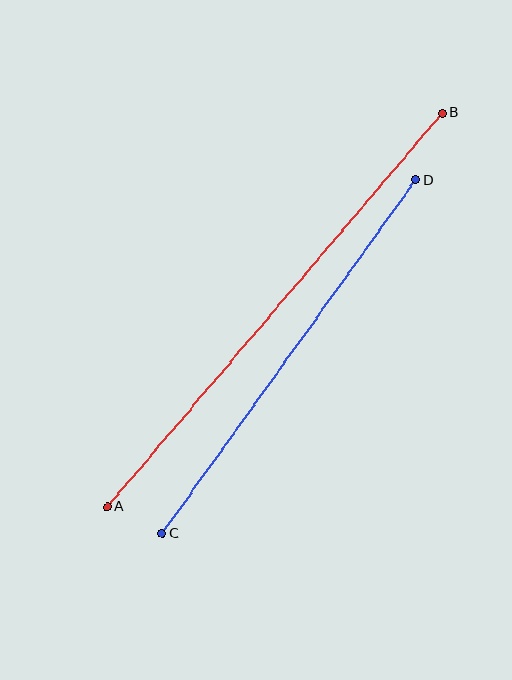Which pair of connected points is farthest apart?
Points A and B are farthest apart.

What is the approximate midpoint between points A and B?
The midpoint is at approximately (275, 310) pixels.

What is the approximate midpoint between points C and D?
The midpoint is at approximately (289, 357) pixels.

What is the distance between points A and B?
The distance is approximately 517 pixels.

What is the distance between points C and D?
The distance is approximately 435 pixels.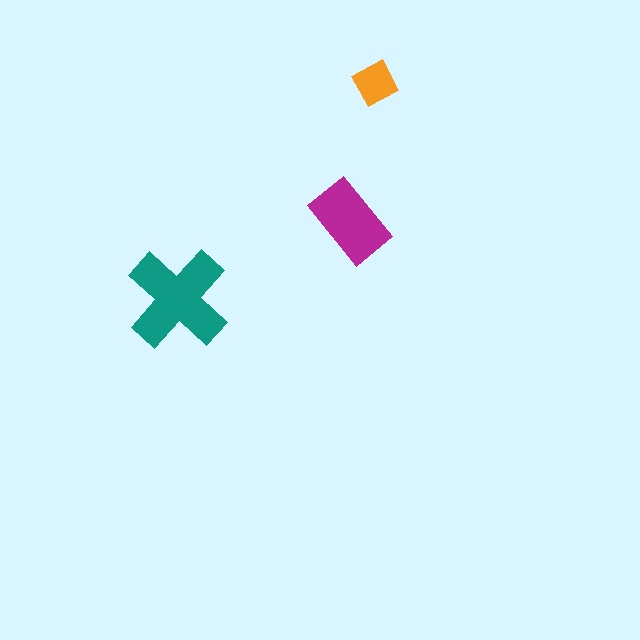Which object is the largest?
The teal cross.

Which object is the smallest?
The orange diamond.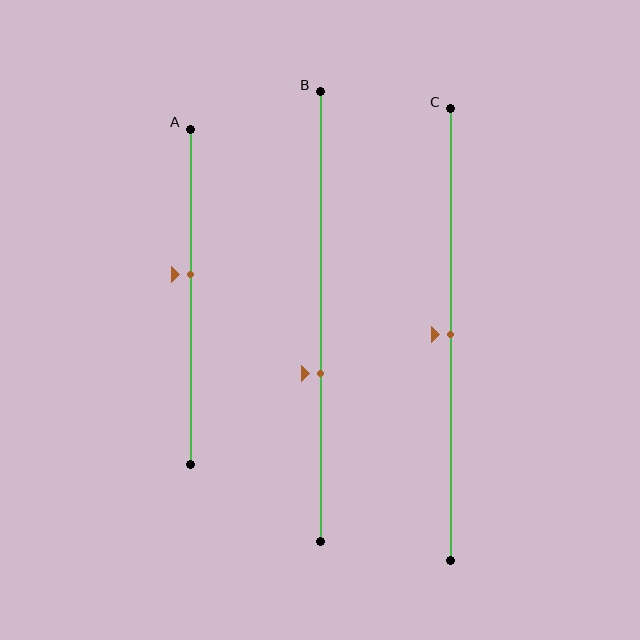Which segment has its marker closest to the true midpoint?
Segment C has its marker closest to the true midpoint.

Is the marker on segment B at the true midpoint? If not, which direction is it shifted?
No, the marker on segment B is shifted downward by about 13% of the segment length.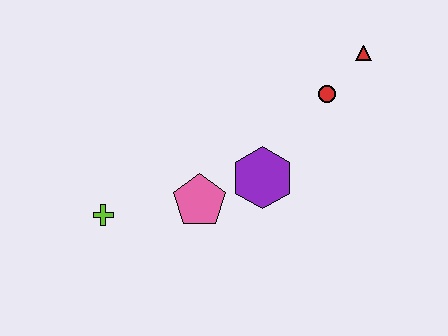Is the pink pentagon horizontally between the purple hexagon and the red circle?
No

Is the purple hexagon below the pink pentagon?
No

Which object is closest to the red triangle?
The red circle is closest to the red triangle.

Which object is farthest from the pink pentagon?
The red triangle is farthest from the pink pentagon.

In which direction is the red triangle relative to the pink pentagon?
The red triangle is to the right of the pink pentagon.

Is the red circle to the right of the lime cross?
Yes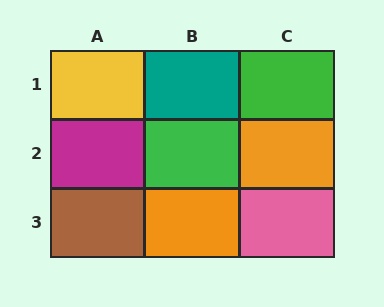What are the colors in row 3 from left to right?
Brown, orange, pink.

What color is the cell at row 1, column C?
Green.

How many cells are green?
2 cells are green.